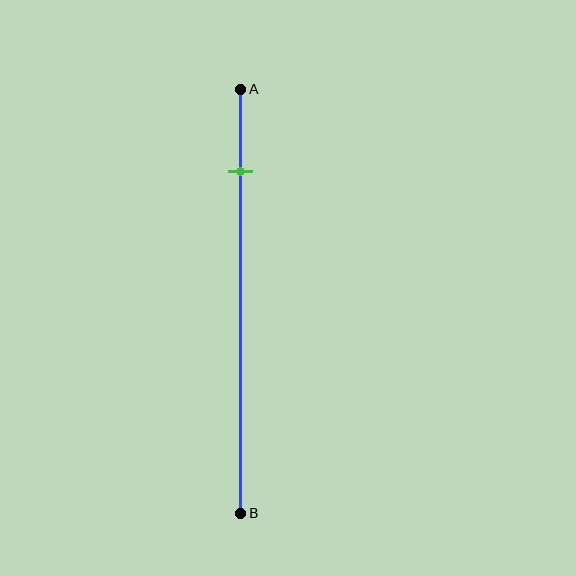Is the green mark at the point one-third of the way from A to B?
No, the mark is at about 20% from A, not at the 33% one-third point.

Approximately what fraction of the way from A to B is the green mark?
The green mark is approximately 20% of the way from A to B.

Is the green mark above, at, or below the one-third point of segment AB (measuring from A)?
The green mark is above the one-third point of segment AB.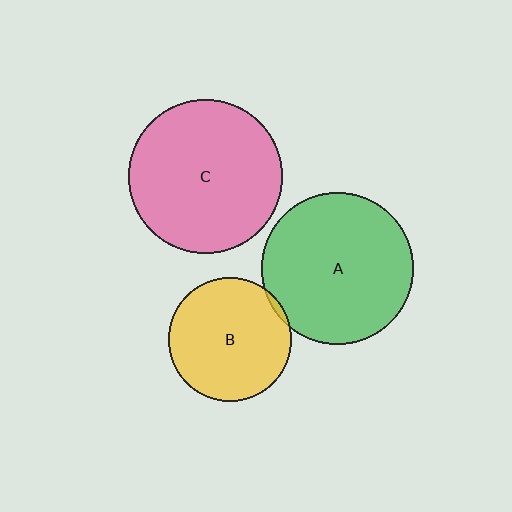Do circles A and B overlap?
Yes.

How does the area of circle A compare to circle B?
Approximately 1.5 times.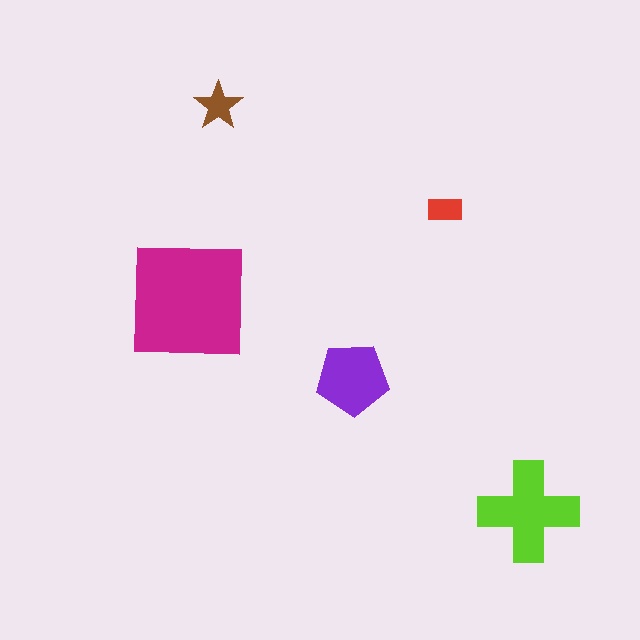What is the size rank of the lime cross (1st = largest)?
2nd.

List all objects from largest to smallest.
The magenta square, the lime cross, the purple pentagon, the brown star, the red rectangle.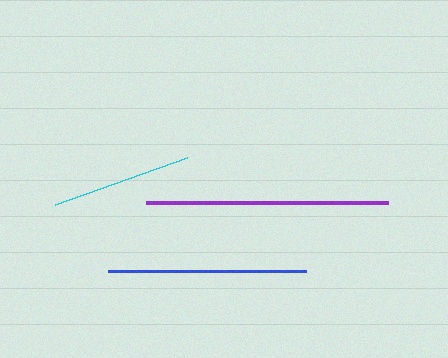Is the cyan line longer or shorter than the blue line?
The blue line is longer than the cyan line.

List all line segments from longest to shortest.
From longest to shortest: purple, blue, cyan.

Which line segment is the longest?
The purple line is the longest at approximately 243 pixels.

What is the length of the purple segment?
The purple segment is approximately 243 pixels long.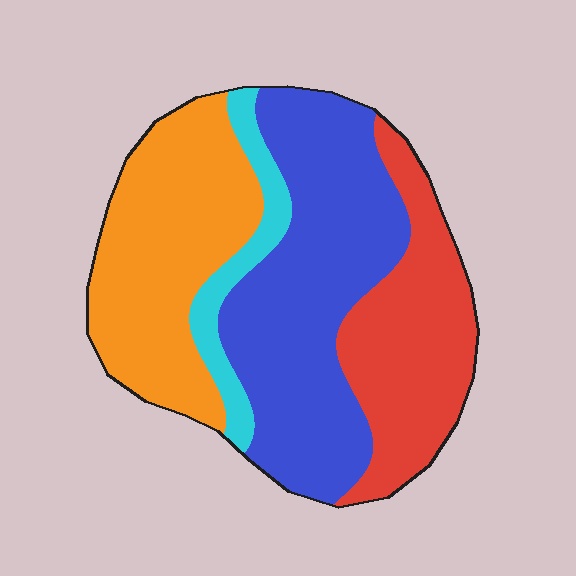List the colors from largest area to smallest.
From largest to smallest: blue, orange, red, cyan.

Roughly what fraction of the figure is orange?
Orange covers 29% of the figure.